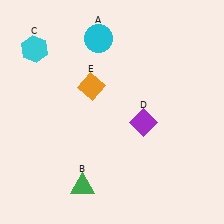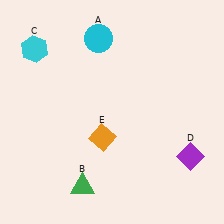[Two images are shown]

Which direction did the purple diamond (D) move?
The purple diamond (D) moved right.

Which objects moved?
The objects that moved are: the purple diamond (D), the orange diamond (E).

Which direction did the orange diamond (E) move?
The orange diamond (E) moved down.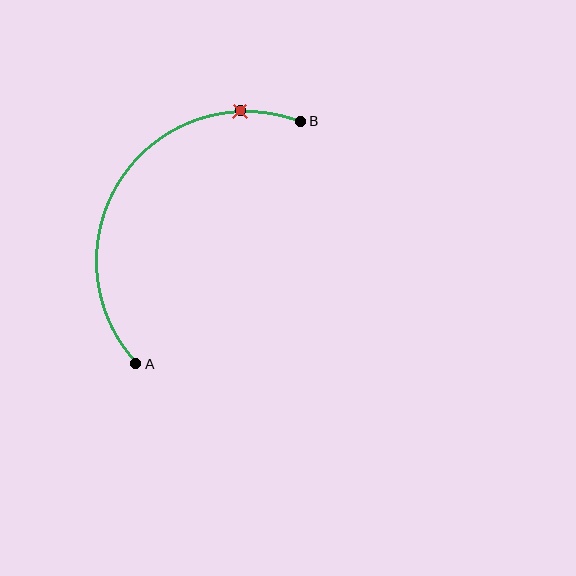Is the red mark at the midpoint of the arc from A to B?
No. The red mark lies on the arc but is closer to endpoint B. The arc midpoint would be at the point on the curve equidistant along the arc from both A and B.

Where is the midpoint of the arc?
The arc midpoint is the point on the curve farthest from the straight line joining A and B. It sits above and to the left of that line.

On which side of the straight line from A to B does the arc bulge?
The arc bulges above and to the left of the straight line connecting A and B.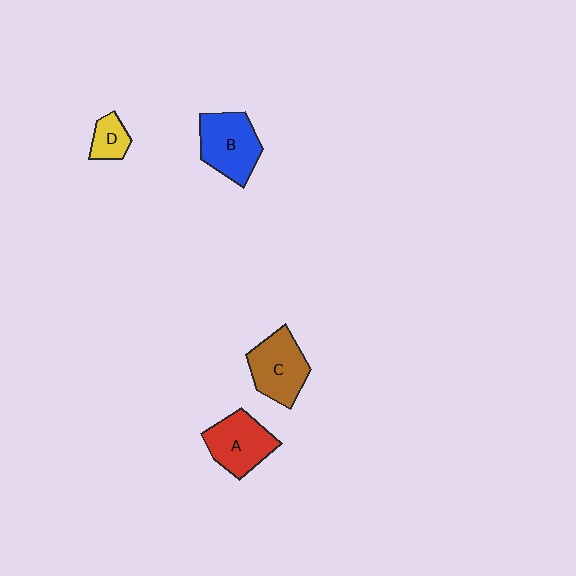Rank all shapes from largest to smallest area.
From largest to smallest: B (blue), C (brown), A (red), D (yellow).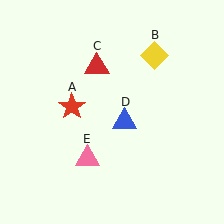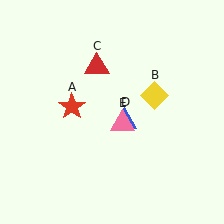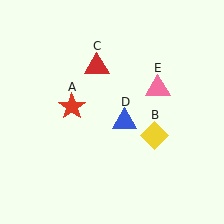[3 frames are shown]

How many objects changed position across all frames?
2 objects changed position: yellow diamond (object B), pink triangle (object E).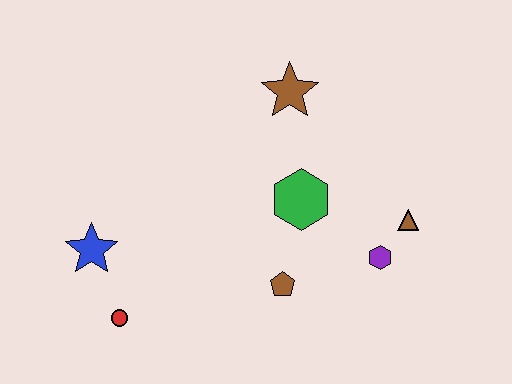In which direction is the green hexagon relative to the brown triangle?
The green hexagon is to the left of the brown triangle.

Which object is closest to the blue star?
The red circle is closest to the blue star.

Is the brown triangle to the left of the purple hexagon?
No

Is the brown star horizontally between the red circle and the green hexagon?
Yes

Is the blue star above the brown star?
No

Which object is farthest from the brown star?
The red circle is farthest from the brown star.